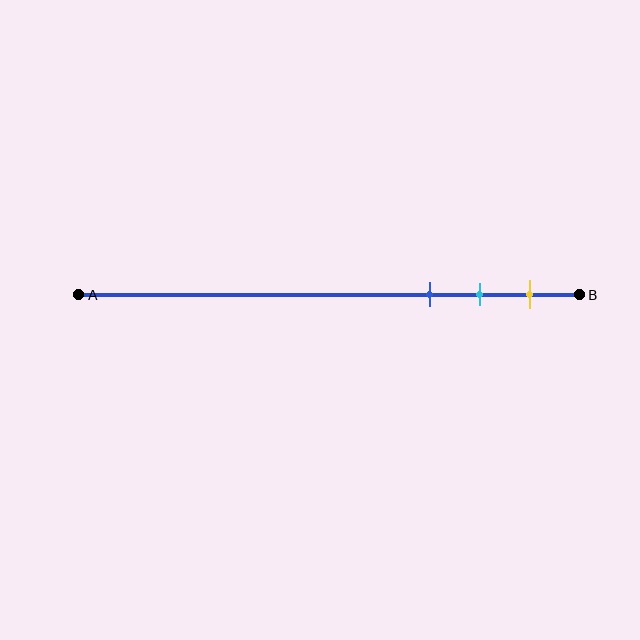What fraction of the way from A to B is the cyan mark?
The cyan mark is approximately 80% (0.8) of the way from A to B.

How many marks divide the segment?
There are 3 marks dividing the segment.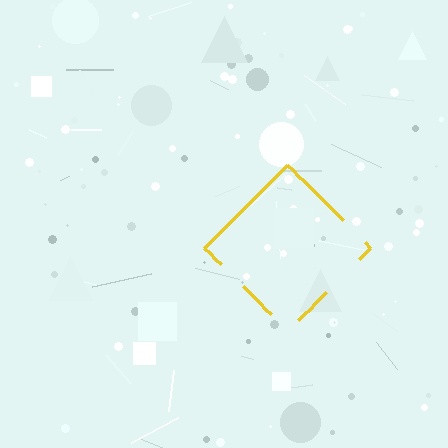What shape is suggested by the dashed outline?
The dashed outline suggests a diamond.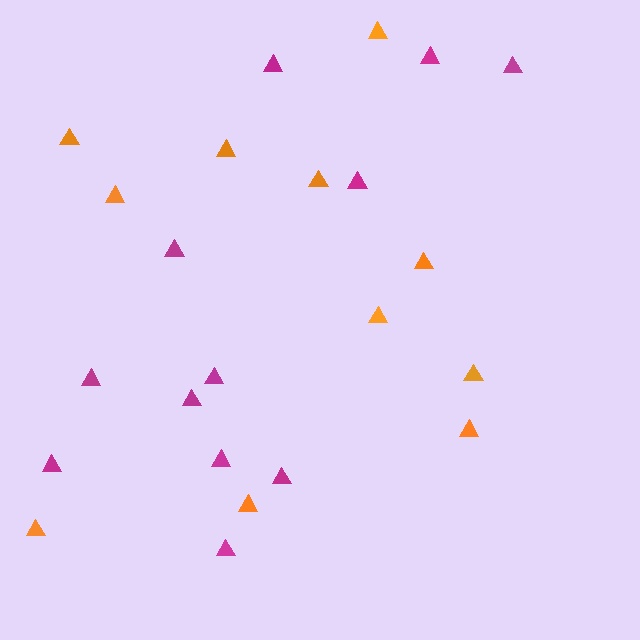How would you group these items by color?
There are 2 groups: one group of magenta triangles (12) and one group of orange triangles (11).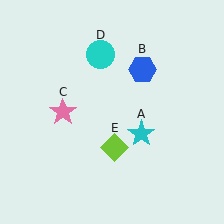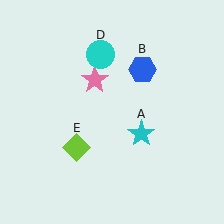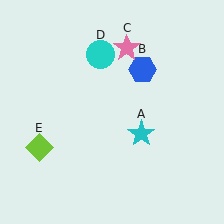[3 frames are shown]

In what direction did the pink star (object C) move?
The pink star (object C) moved up and to the right.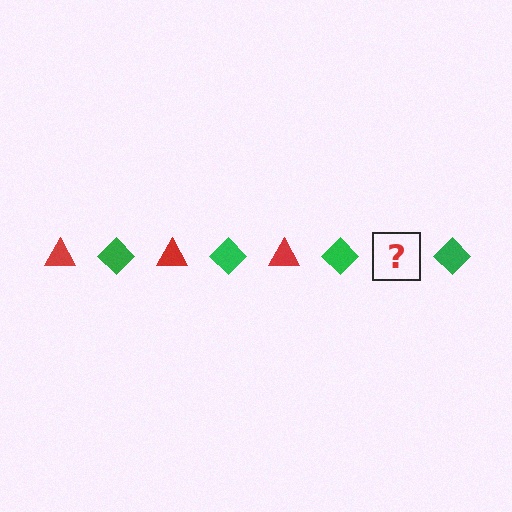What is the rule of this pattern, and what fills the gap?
The rule is that the pattern alternates between red triangle and green diamond. The gap should be filled with a red triangle.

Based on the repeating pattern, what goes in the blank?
The blank should be a red triangle.